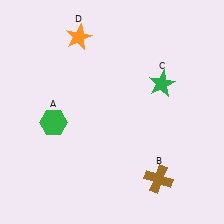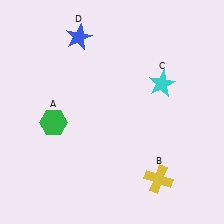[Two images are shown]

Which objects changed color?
B changed from brown to yellow. C changed from green to cyan. D changed from orange to blue.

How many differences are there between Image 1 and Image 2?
There are 3 differences between the two images.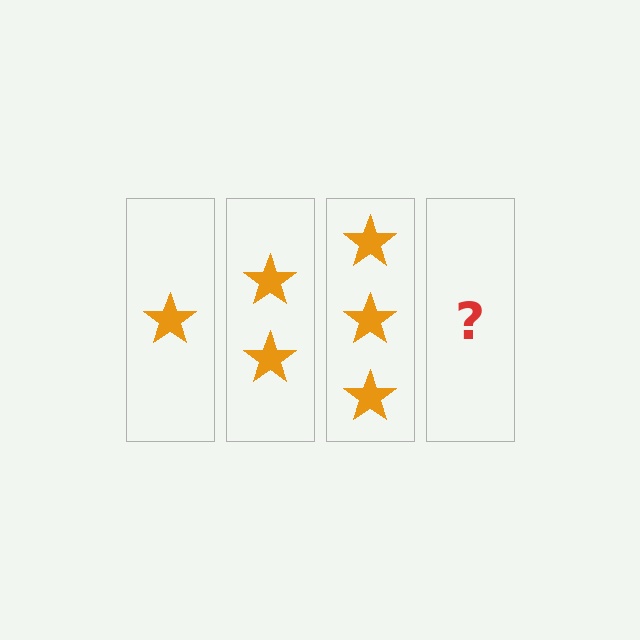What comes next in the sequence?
The next element should be 4 stars.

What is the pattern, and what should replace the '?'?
The pattern is that each step adds one more star. The '?' should be 4 stars.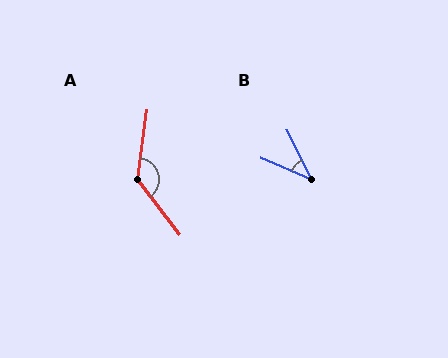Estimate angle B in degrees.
Approximately 41 degrees.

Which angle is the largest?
A, at approximately 134 degrees.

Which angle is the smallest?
B, at approximately 41 degrees.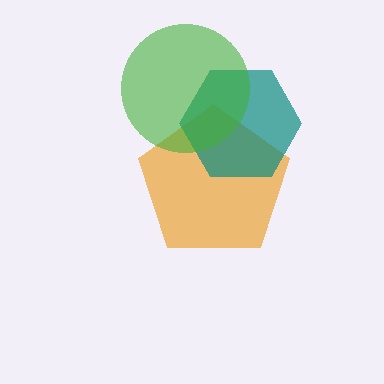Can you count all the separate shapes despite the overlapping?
Yes, there are 3 separate shapes.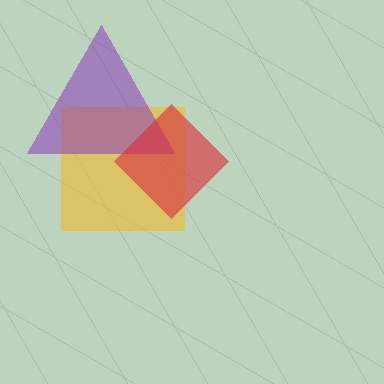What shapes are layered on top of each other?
The layered shapes are: a yellow square, a purple triangle, a red diamond.